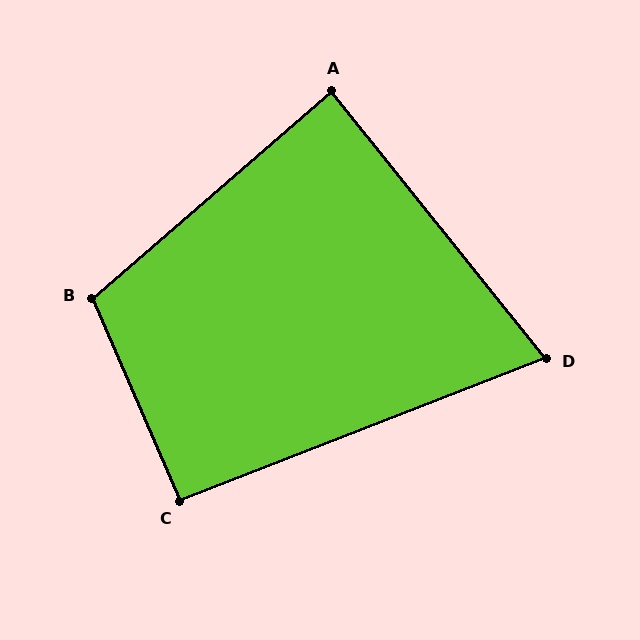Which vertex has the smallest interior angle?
D, at approximately 73 degrees.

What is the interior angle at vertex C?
Approximately 92 degrees (approximately right).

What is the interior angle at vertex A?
Approximately 88 degrees (approximately right).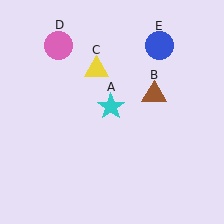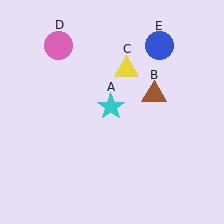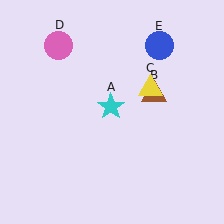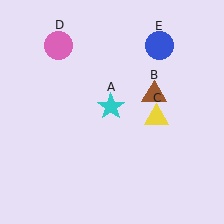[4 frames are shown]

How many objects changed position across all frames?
1 object changed position: yellow triangle (object C).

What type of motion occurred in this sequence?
The yellow triangle (object C) rotated clockwise around the center of the scene.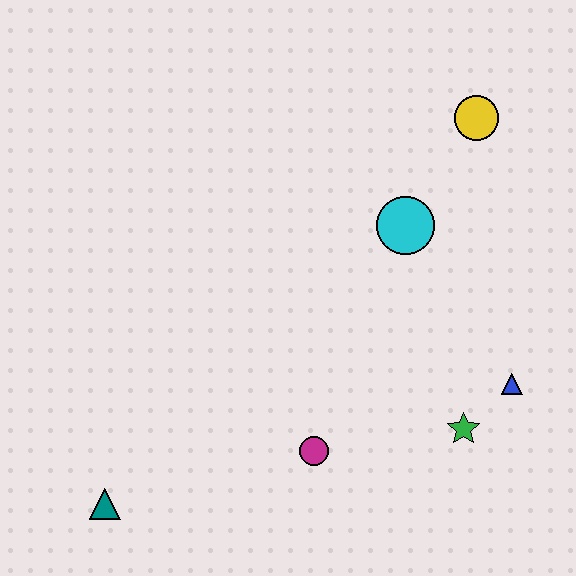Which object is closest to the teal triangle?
The magenta circle is closest to the teal triangle.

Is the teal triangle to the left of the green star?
Yes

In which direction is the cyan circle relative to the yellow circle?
The cyan circle is below the yellow circle.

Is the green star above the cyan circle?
No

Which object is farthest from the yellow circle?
The teal triangle is farthest from the yellow circle.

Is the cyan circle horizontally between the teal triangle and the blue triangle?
Yes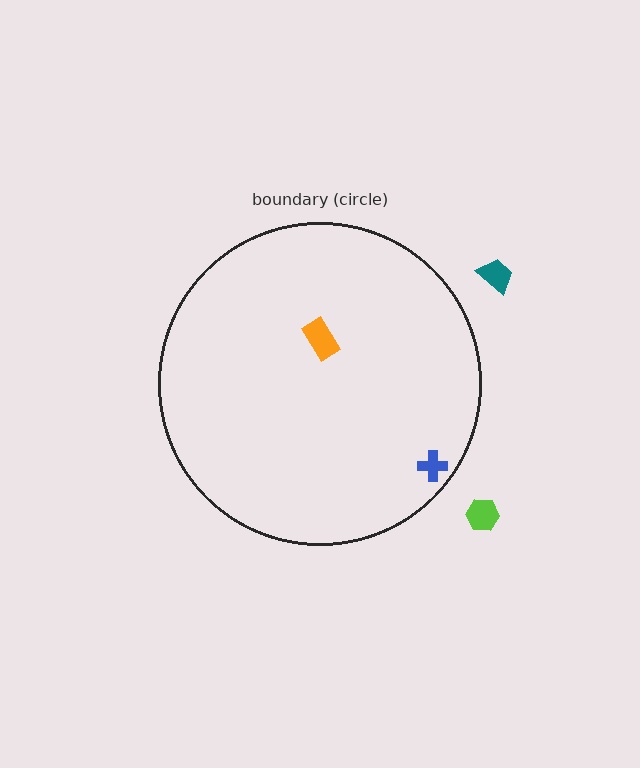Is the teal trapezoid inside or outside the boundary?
Outside.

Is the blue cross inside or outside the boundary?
Inside.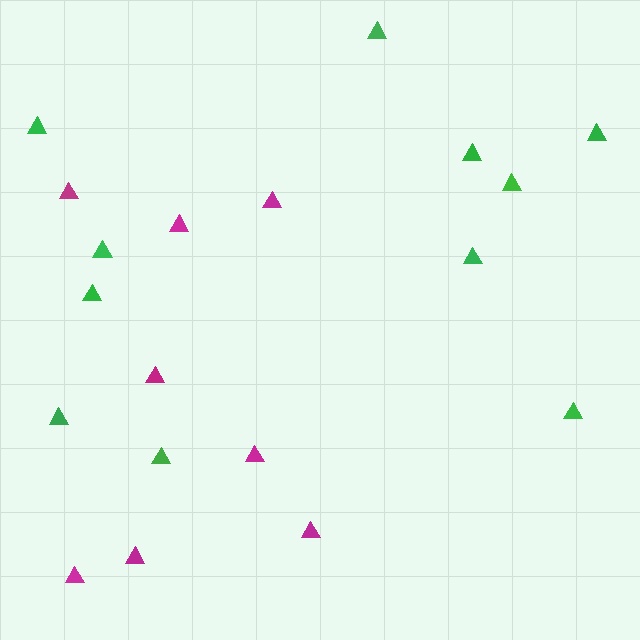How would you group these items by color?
There are 2 groups: one group of magenta triangles (8) and one group of green triangles (11).